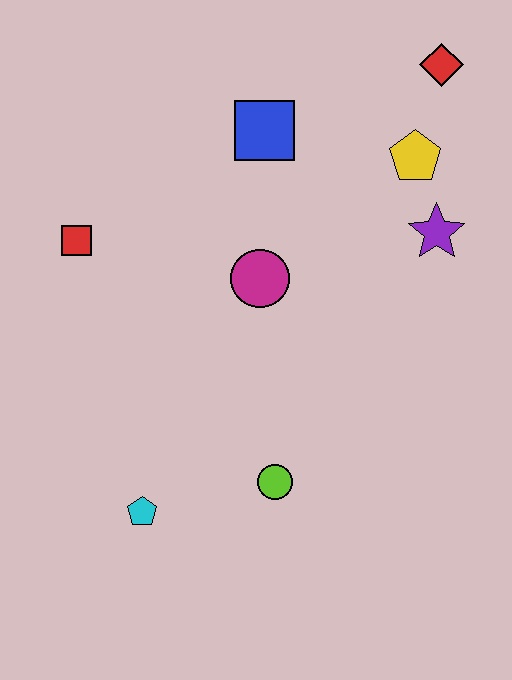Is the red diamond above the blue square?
Yes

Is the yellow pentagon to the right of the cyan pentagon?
Yes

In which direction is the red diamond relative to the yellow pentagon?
The red diamond is above the yellow pentagon.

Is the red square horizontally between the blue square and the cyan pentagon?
No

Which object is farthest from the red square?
The red diamond is farthest from the red square.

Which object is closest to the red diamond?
The yellow pentagon is closest to the red diamond.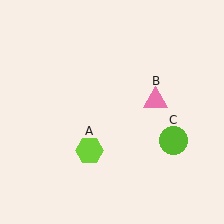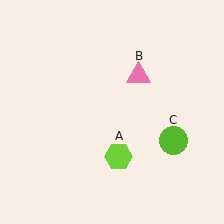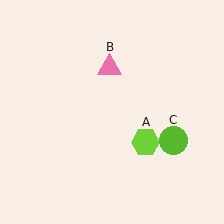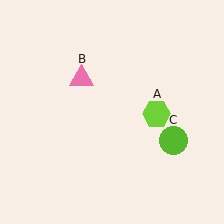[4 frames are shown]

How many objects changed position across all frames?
2 objects changed position: lime hexagon (object A), pink triangle (object B).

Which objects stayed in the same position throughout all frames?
Lime circle (object C) remained stationary.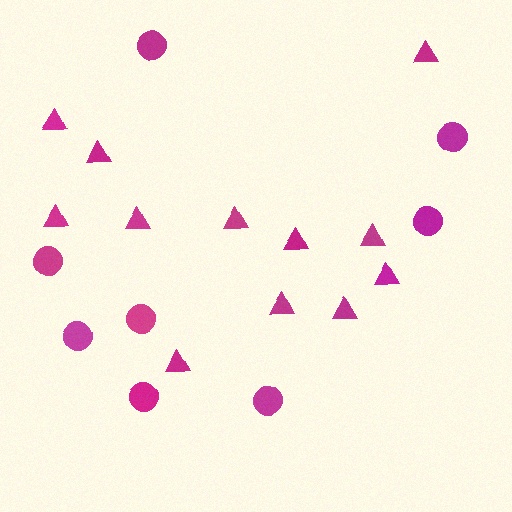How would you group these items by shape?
There are 2 groups: one group of circles (8) and one group of triangles (12).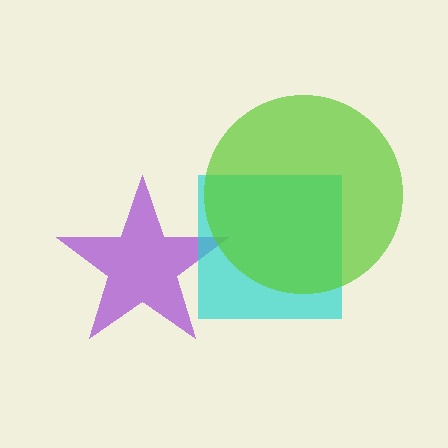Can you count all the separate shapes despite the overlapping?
Yes, there are 3 separate shapes.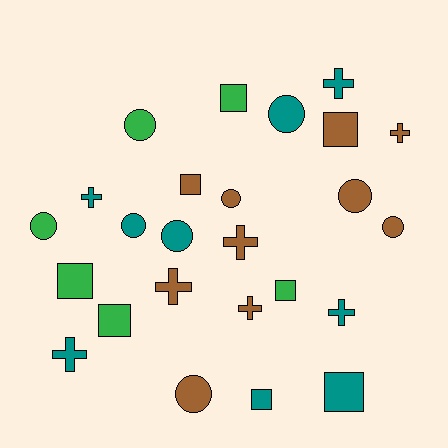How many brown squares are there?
There are 2 brown squares.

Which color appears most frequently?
Brown, with 10 objects.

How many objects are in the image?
There are 25 objects.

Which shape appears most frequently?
Circle, with 9 objects.